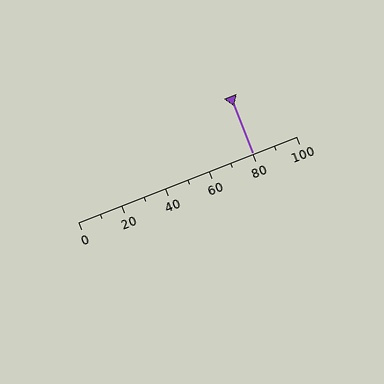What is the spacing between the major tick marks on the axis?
The major ticks are spaced 20 apart.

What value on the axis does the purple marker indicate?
The marker indicates approximately 80.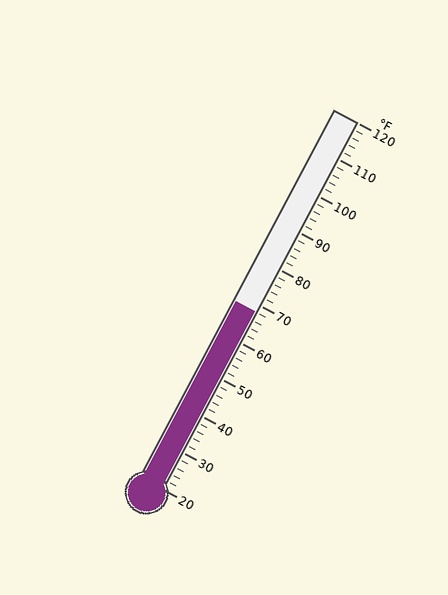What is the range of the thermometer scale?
The thermometer scale ranges from 20°F to 120°F.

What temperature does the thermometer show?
The thermometer shows approximately 68°F.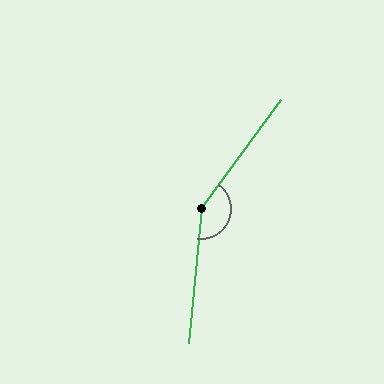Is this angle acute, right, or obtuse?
It is obtuse.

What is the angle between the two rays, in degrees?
Approximately 149 degrees.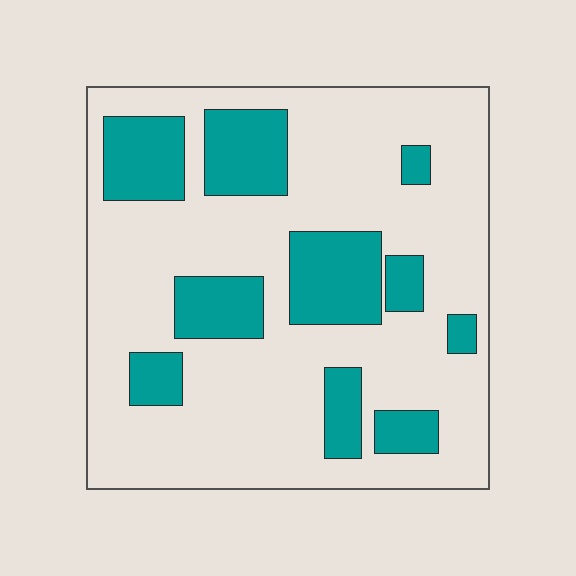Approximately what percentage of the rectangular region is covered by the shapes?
Approximately 25%.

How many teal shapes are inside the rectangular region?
10.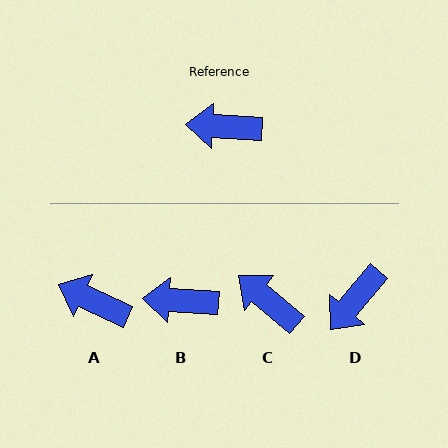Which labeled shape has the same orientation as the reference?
B.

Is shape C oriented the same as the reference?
No, it is off by about 37 degrees.